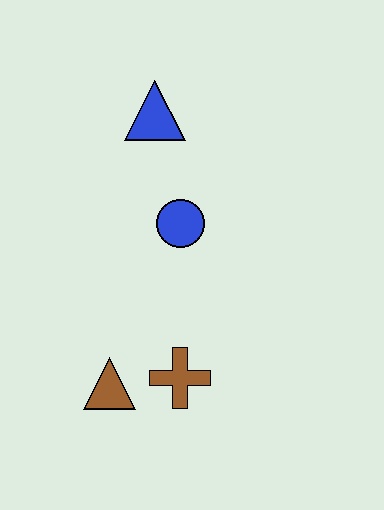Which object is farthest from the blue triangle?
The brown triangle is farthest from the blue triangle.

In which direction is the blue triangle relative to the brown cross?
The blue triangle is above the brown cross.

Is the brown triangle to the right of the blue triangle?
No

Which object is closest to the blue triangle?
The blue circle is closest to the blue triangle.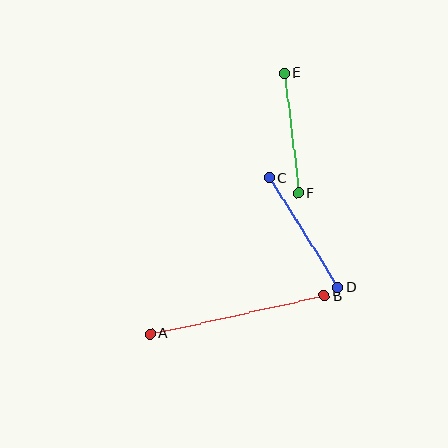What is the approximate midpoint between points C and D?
The midpoint is at approximately (304, 233) pixels.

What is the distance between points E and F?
The distance is approximately 121 pixels.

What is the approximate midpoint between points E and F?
The midpoint is at approximately (291, 133) pixels.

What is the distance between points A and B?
The distance is approximately 178 pixels.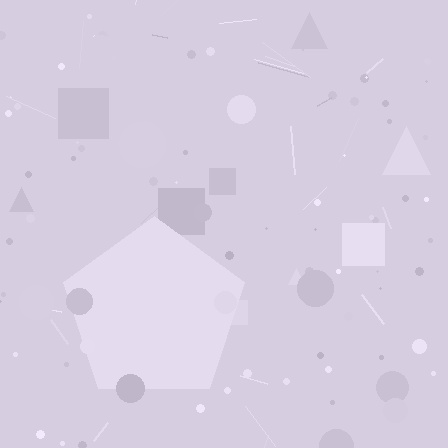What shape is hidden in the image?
A pentagon is hidden in the image.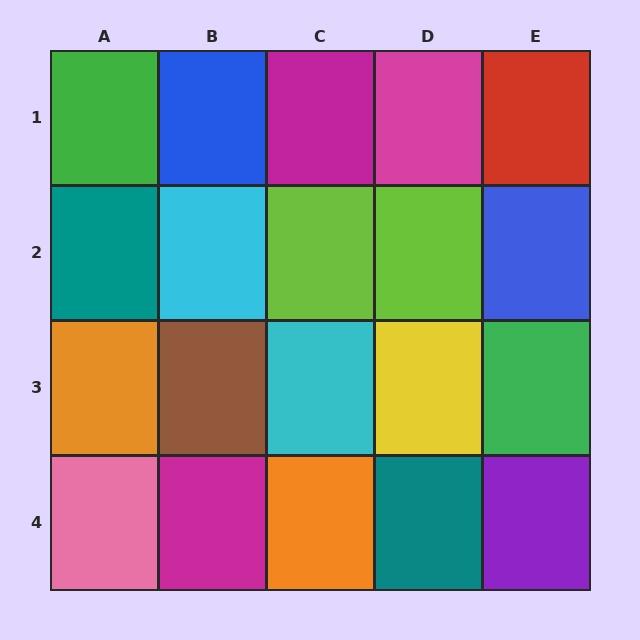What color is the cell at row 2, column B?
Cyan.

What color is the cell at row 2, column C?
Lime.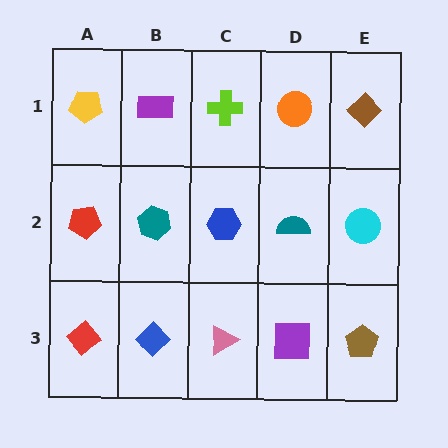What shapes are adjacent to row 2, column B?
A purple rectangle (row 1, column B), a blue diamond (row 3, column B), a red pentagon (row 2, column A), a blue hexagon (row 2, column C).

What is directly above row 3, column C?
A blue hexagon.